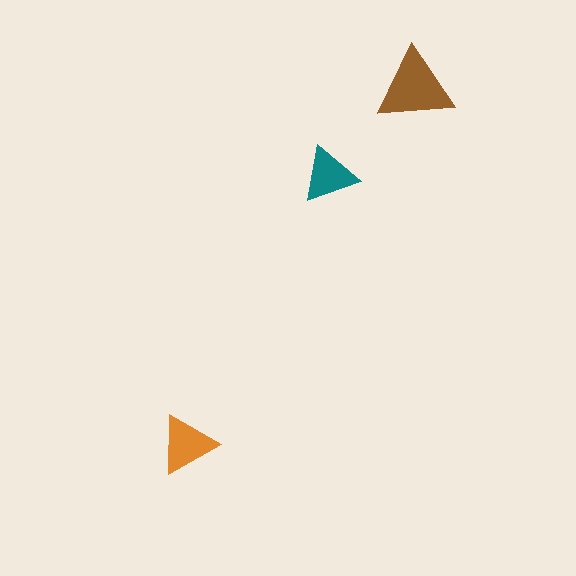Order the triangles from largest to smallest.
the brown one, the orange one, the teal one.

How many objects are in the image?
There are 3 objects in the image.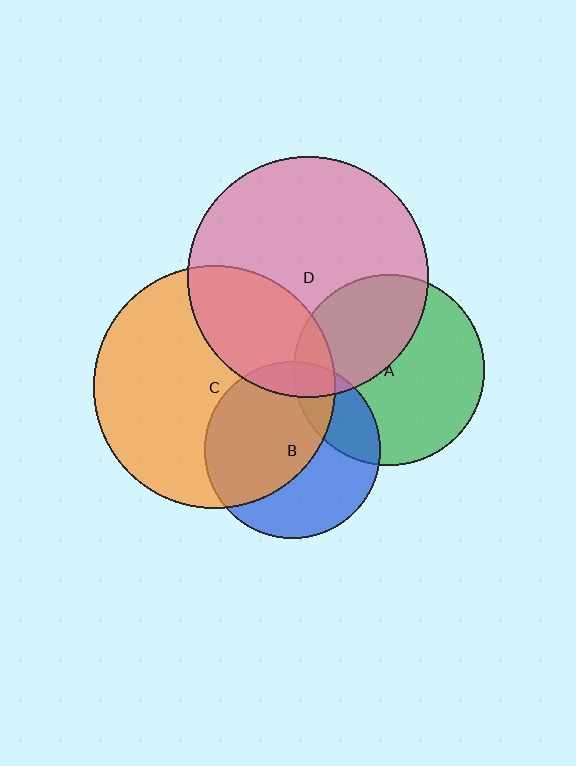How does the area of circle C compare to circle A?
Approximately 1.6 times.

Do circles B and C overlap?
Yes.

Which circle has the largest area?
Circle C (orange).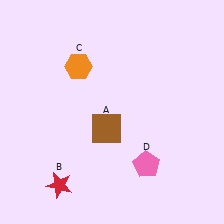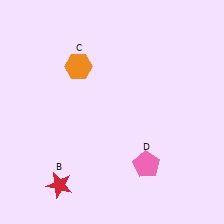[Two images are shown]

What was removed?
The brown square (A) was removed in Image 2.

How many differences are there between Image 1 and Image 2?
There is 1 difference between the two images.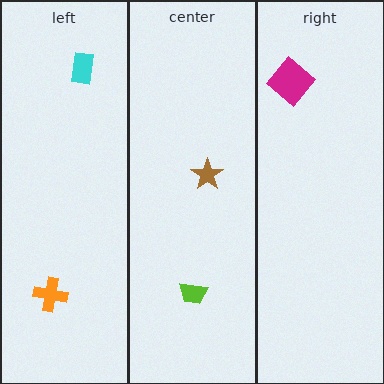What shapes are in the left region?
The cyan rectangle, the orange cross.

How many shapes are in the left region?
2.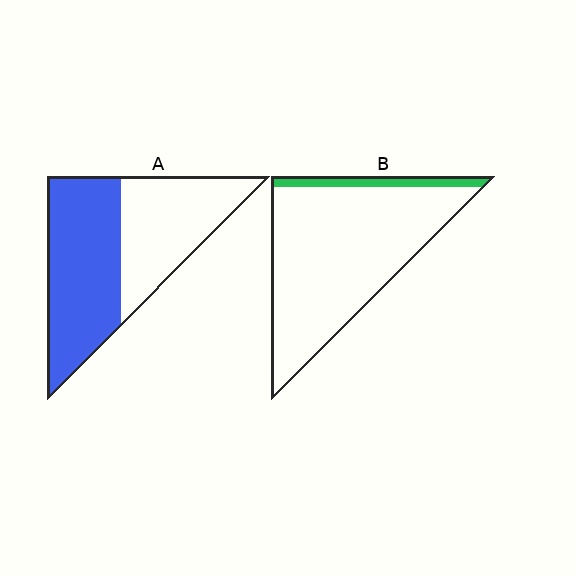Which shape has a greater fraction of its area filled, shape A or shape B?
Shape A.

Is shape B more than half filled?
No.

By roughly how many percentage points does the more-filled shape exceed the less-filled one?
By roughly 45 percentage points (A over B).